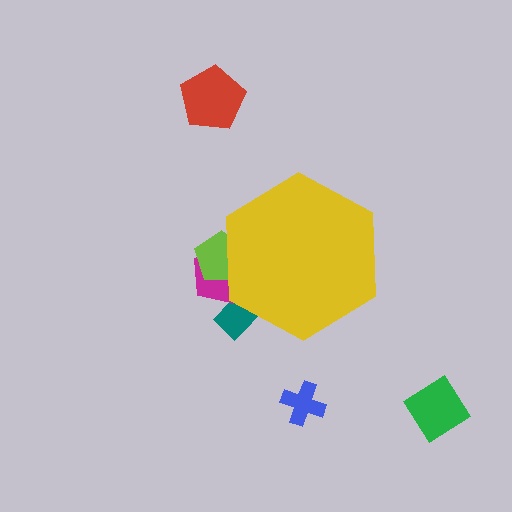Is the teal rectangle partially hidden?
Yes, the teal rectangle is partially hidden behind the yellow hexagon.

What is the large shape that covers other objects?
A yellow hexagon.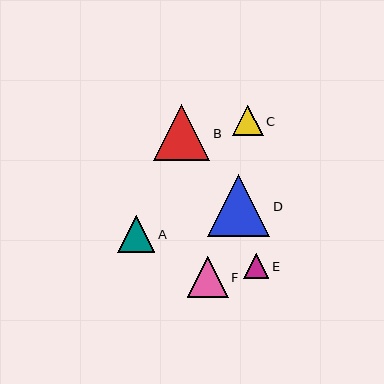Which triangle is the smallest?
Triangle E is the smallest with a size of approximately 25 pixels.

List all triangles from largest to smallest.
From largest to smallest: D, B, F, A, C, E.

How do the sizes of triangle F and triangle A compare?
Triangle F and triangle A are approximately the same size.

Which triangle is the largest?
Triangle D is the largest with a size of approximately 62 pixels.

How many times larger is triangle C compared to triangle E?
Triangle C is approximately 1.2 times the size of triangle E.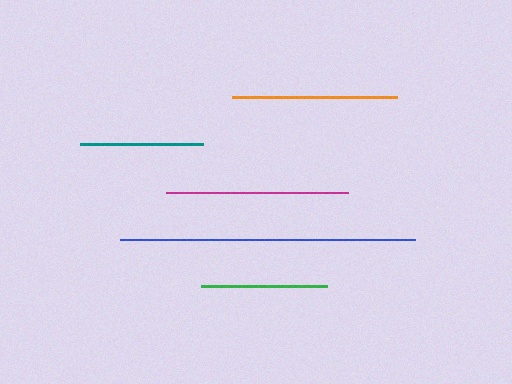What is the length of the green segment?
The green segment is approximately 126 pixels long.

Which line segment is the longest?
The blue line is the longest at approximately 295 pixels.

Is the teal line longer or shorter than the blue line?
The blue line is longer than the teal line.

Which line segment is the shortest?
The teal line is the shortest at approximately 123 pixels.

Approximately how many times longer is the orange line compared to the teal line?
The orange line is approximately 1.3 times the length of the teal line.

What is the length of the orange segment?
The orange segment is approximately 165 pixels long.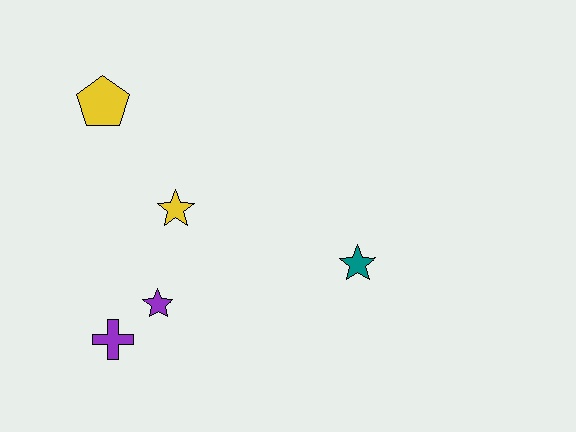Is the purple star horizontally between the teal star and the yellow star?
No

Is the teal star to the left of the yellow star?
No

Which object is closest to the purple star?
The purple cross is closest to the purple star.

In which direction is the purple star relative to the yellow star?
The purple star is below the yellow star.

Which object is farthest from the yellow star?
The teal star is farthest from the yellow star.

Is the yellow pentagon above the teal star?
Yes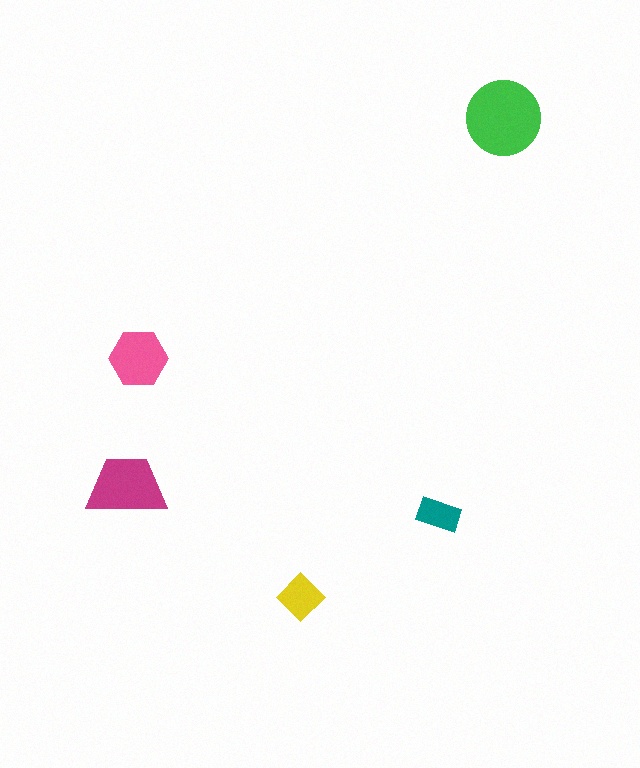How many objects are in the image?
There are 5 objects in the image.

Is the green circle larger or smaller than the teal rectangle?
Larger.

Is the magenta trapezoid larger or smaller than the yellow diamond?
Larger.